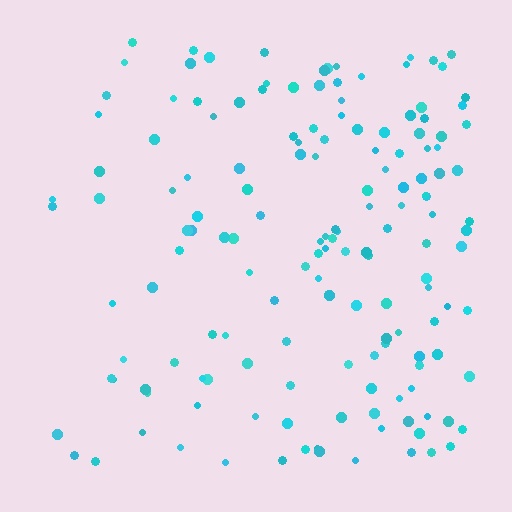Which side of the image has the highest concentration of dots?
The right.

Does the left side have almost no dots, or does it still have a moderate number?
Still a moderate number, just noticeably fewer than the right.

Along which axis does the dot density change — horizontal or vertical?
Horizontal.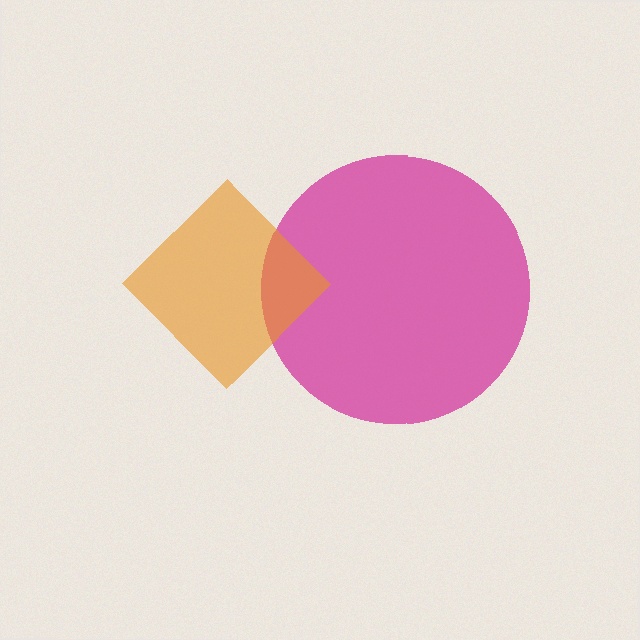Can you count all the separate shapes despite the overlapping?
Yes, there are 2 separate shapes.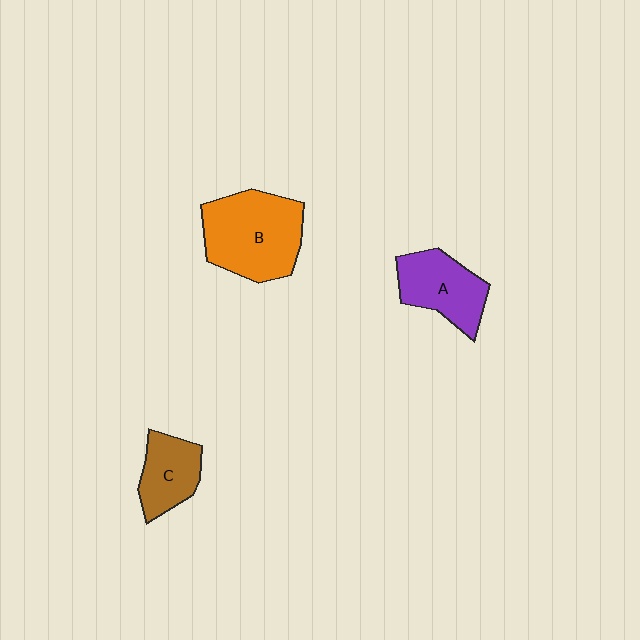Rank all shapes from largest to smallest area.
From largest to smallest: B (orange), A (purple), C (brown).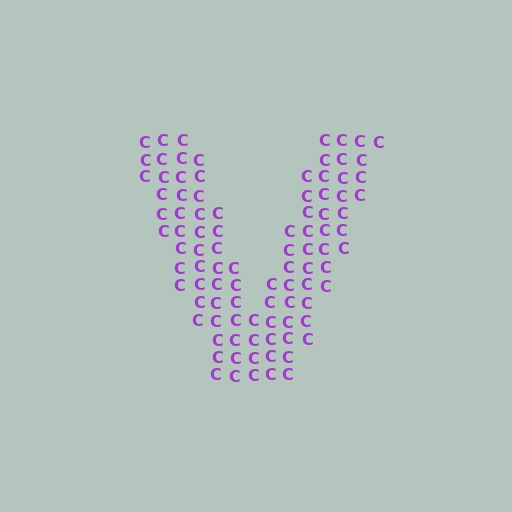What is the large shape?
The large shape is the letter V.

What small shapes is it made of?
It is made of small letter C's.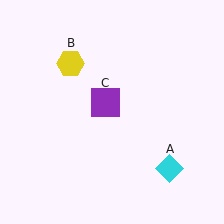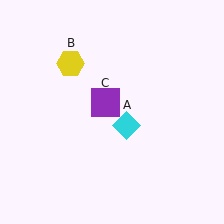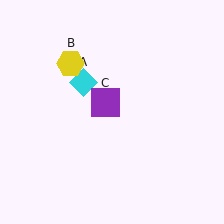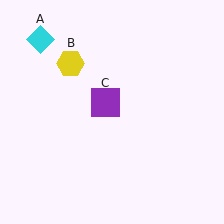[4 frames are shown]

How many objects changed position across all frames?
1 object changed position: cyan diamond (object A).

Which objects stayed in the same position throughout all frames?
Yellow hexagon (object B) and purple square (object C) remained stationary.